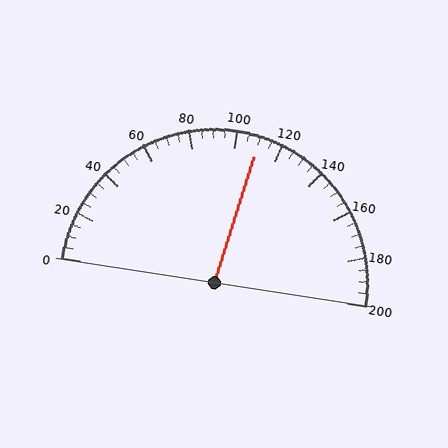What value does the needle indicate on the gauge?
The needle indicates approximately 110.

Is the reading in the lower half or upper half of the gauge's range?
The reading is in the upper half of the range (0 to 200).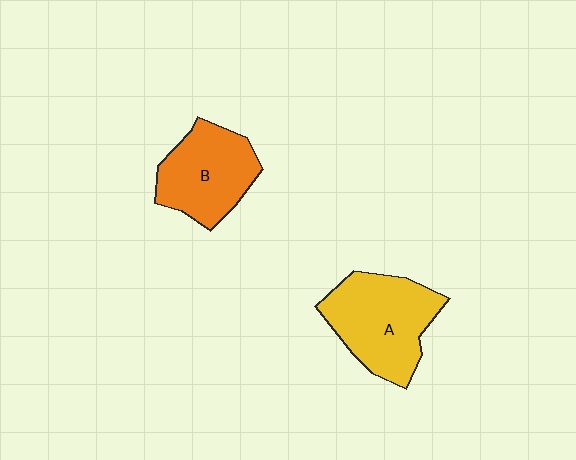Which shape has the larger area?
Shape A (yellow).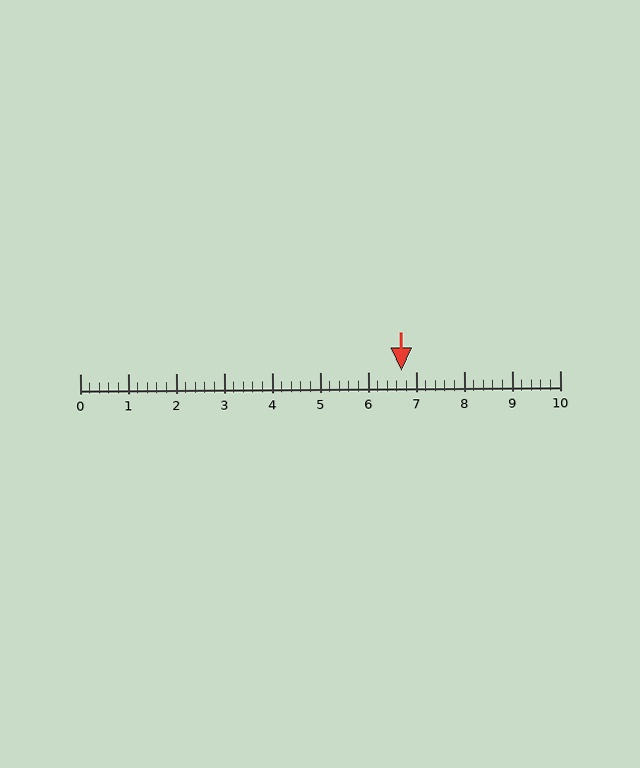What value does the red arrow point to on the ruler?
The red arrow points to approximately 6.7.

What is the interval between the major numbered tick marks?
The major tick marks are spaced 1 units apart.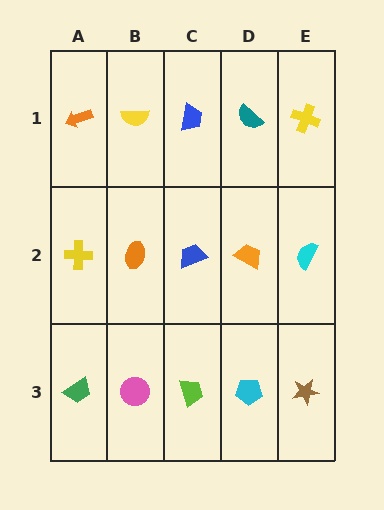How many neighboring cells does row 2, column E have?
3.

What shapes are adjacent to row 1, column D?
An orange trapezoid (row 2, column D), a blue trapezoid (row 1, column C), a yellow cross (row 1, column E).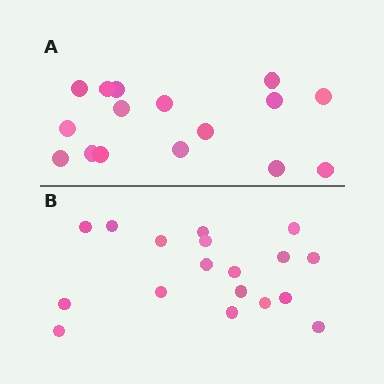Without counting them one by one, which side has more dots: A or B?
Region B (the bottom region) has more dots.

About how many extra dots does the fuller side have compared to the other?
Region B has just a few more — roughly 2 or 3 more dots than region A.